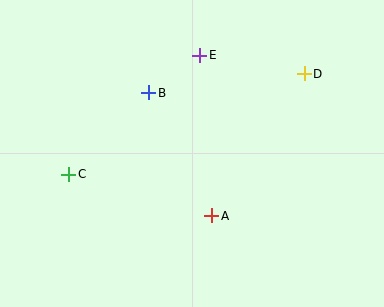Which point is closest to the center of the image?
Point A at (212, 216) is closest to the center.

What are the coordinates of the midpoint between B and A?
The midpoint between B and A is at (180, 154).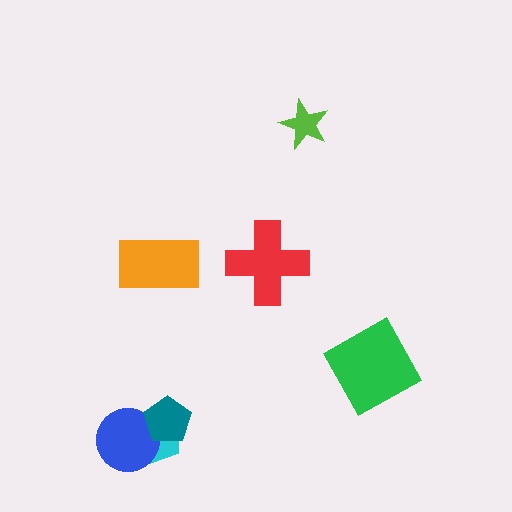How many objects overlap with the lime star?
0 objects overlap with the lime star.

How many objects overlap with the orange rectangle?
0 objects overlap with the orange rectangle.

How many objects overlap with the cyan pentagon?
2 objects overlap with the cyan pentagon.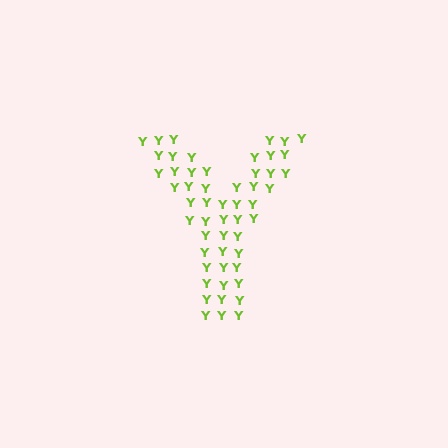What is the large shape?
The large shape is the letter Y.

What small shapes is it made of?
It is made of small letter Y's.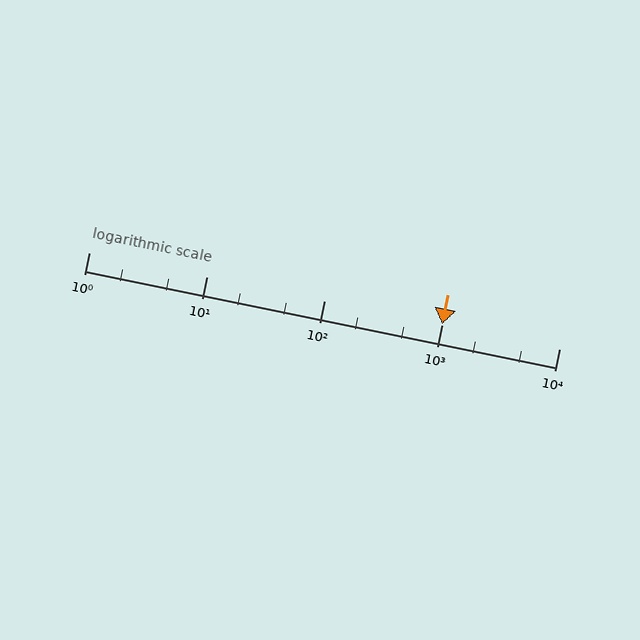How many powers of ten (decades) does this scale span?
The scale spans 4 decades, from 1 to 10000.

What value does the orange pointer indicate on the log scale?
The pointer indicates approximately 1000.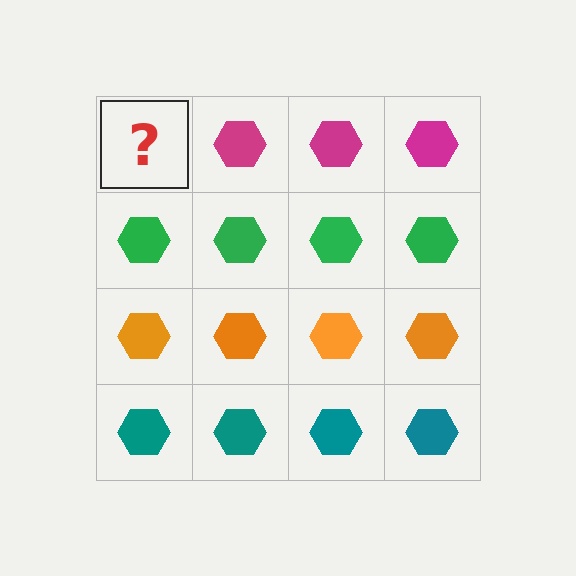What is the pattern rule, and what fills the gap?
The rule is that each row has a consistent color. The gap should be filled with a magenta hexagon.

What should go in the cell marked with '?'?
The missing cell should contain a magenta hexagon.